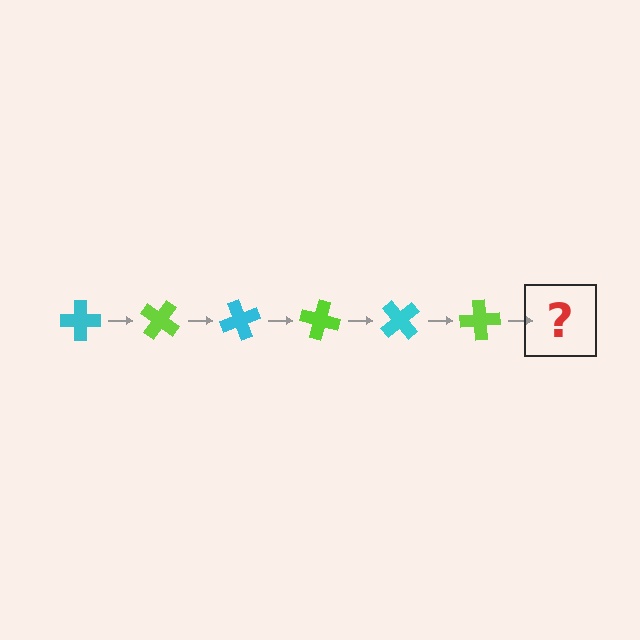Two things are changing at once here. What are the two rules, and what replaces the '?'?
The two rules are that it rotates 35 degrees each step and the color cycles through cyan and lime. The '?' should be a cyan cross, rotated 210 degrees from the start.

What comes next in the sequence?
The next element should be a cyan cross, rotated 210 degrees from the start.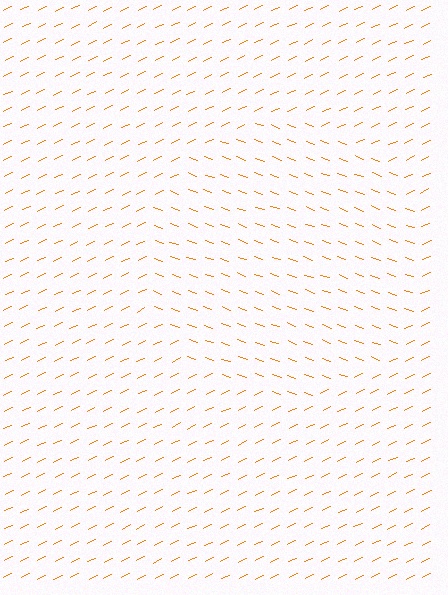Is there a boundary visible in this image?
Yes, there is a texture boundary formed by a change in line orientation.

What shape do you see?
I see a circle.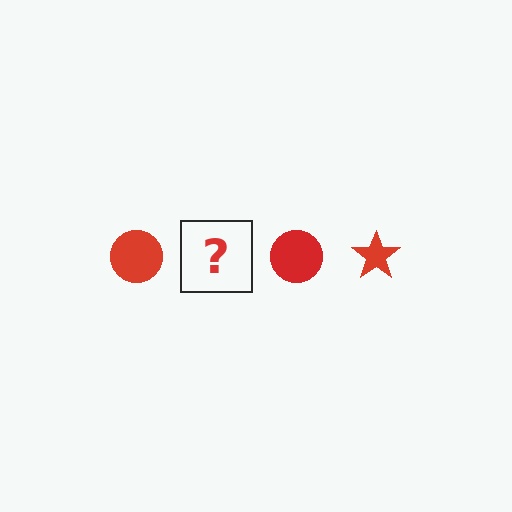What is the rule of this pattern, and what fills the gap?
The rule is that the pattern cycles through circle, star shapes in red. The gap should be filled with a red star.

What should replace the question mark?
The question mark should be replaced with a red star.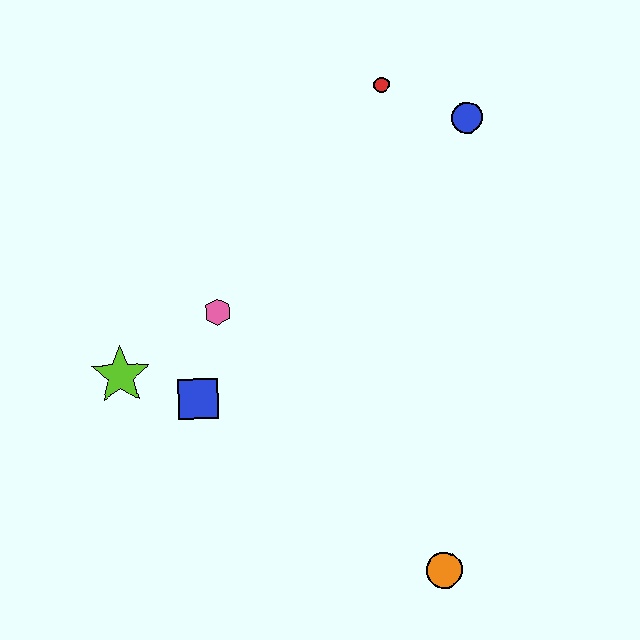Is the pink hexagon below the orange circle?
No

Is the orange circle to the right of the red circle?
Yes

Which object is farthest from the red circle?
The orange circle is farthest from the red circle.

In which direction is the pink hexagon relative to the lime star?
The pink hexagon is to the right of the lime star.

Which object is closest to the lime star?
The blue square is closest to the lime star.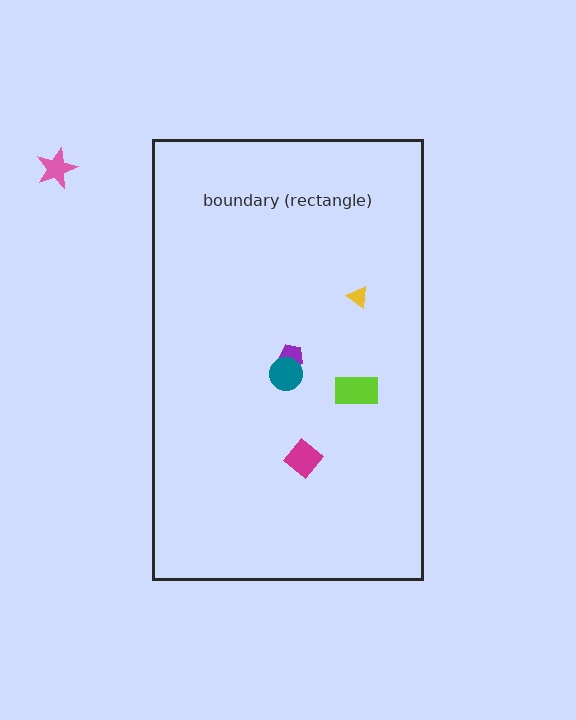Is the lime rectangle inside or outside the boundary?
Inside.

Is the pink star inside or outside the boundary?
Outside.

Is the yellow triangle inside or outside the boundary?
Inside.